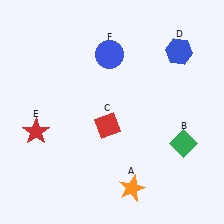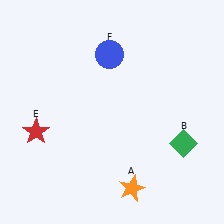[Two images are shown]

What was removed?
The red diamond (C), the blue hexagon (D) were removed in Image 2.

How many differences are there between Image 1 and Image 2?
There are 2 differences between the two images.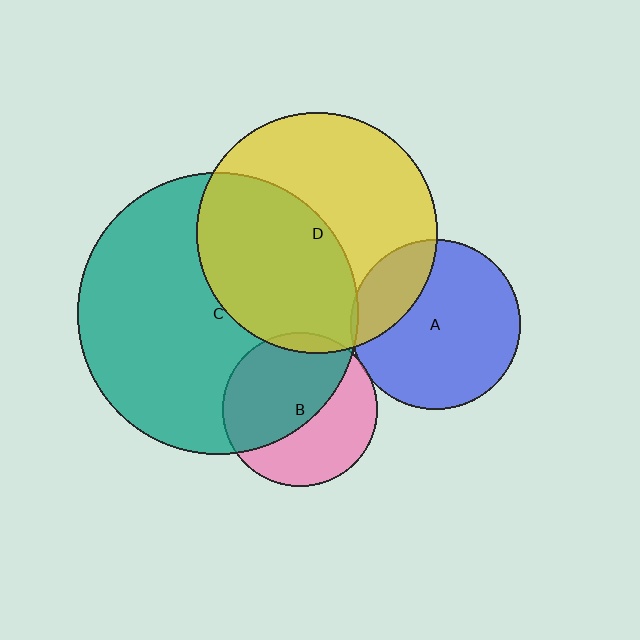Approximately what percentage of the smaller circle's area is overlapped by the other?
Approximately 45%.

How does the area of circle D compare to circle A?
Approximately 2.0 times.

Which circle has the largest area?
Circle C (teal).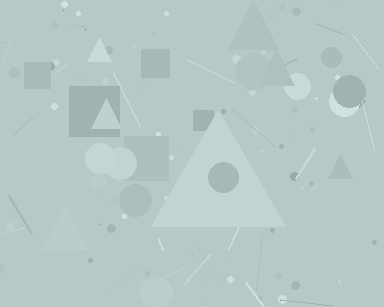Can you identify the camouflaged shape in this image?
The camouflaged shape is a triangle.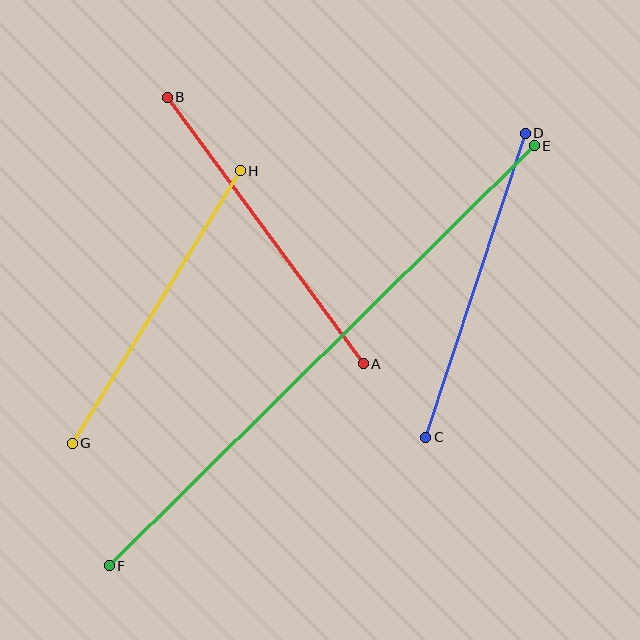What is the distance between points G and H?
The distance is approximately 320 pixels.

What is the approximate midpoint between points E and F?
The midpoint is at approximately (322, 356) pixels.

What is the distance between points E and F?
The distance is approximately 597 pixels.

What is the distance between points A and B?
The distance is approximately 331 pixels.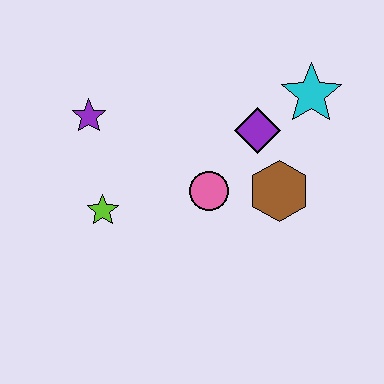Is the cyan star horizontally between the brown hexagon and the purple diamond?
No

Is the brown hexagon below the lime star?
No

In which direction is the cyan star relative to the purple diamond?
The cyan star is to the right of the purple diamond.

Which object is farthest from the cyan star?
The lime star is farthest from the cyan star.